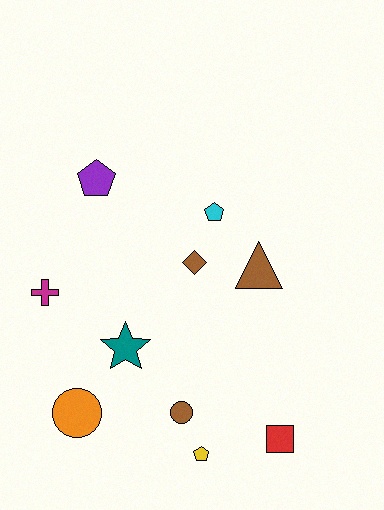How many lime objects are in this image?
There are no lime objects.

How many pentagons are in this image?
There are 3 pentagons.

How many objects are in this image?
There are 10 objects.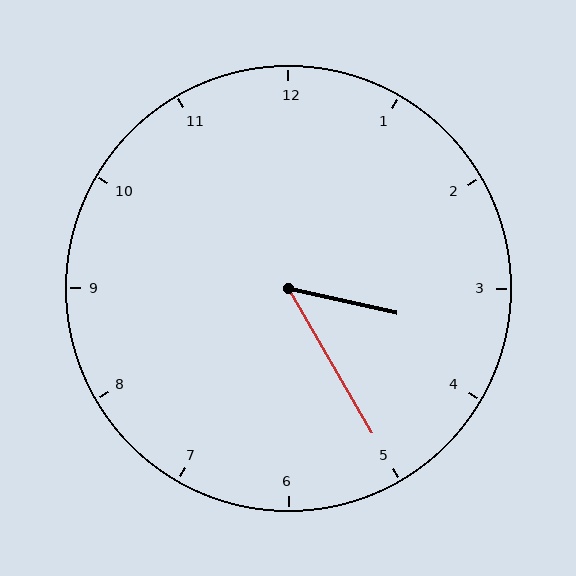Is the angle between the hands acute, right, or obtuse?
It is acute.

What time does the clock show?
3:25.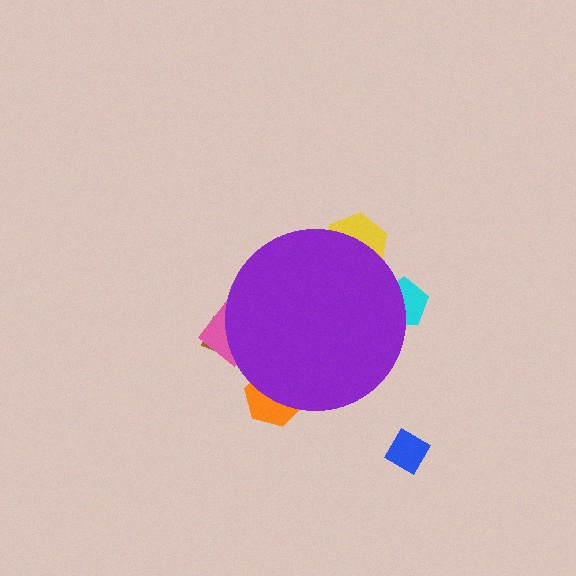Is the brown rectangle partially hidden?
Yes, the brown rectangle is partially hidden behind the purple circle.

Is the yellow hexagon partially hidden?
Yes, the yellow hexagon is partially hidden behind the purple circle.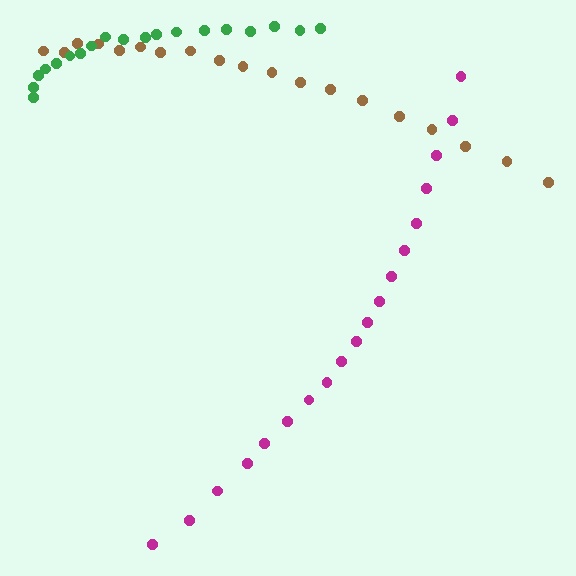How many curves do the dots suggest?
There are 3 distinct paths.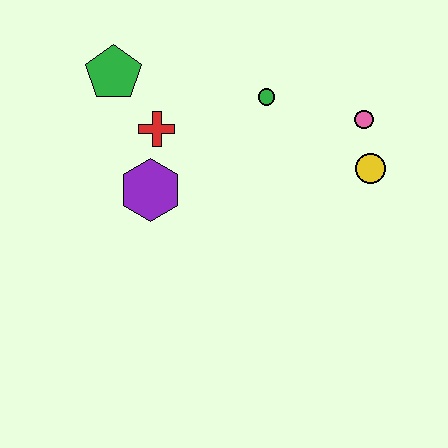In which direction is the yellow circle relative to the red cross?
The yellow circle is to the right of the red cross.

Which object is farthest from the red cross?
The yellow circle is farthest from the red cross.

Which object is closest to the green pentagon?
The red cross is closest to the green pentagon.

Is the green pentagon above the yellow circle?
Yes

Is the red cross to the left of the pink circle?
Yes